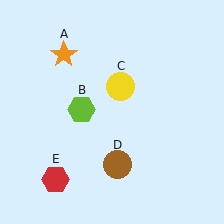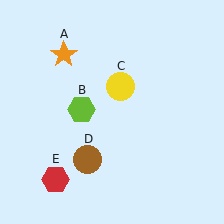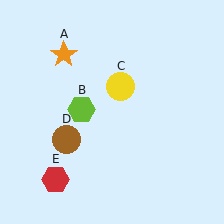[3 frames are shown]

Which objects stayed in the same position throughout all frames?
Orange star (object A) and lime hexagon (object B) and yellow circle (object C) and red hexagon (object E) remained stationary.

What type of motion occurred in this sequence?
The brown circle (object D) rotated clockwise around the center of the scene.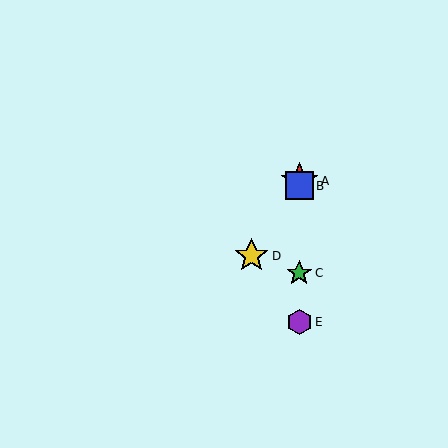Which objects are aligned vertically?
Objects A, B, C, E are aligned vertically.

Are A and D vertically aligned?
No, A is at x≈299 and D is at x≈251.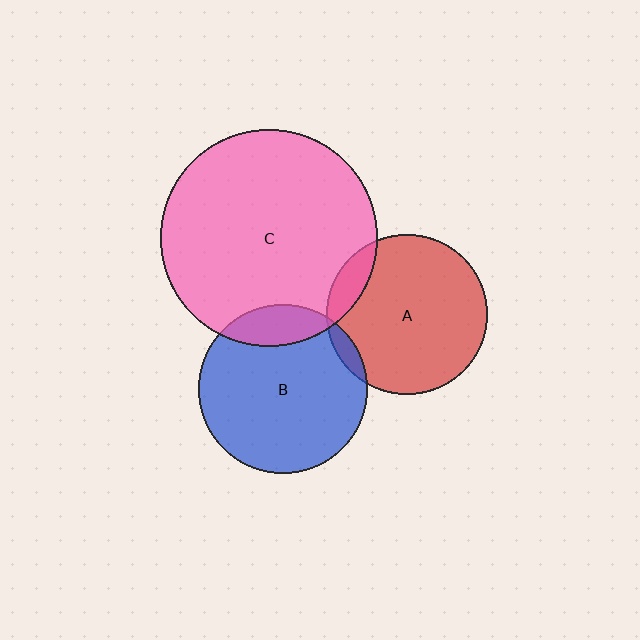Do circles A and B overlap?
Yes.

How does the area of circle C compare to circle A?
Approximately 1.8 times.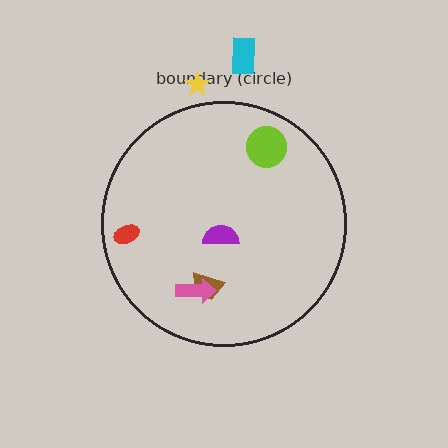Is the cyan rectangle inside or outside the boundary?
Outside.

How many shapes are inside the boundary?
5 inside, 2 outside.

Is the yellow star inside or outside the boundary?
Outside.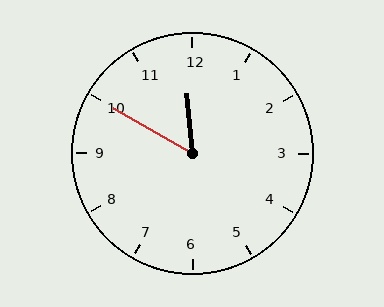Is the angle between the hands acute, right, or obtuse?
It is acute.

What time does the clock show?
11:50.